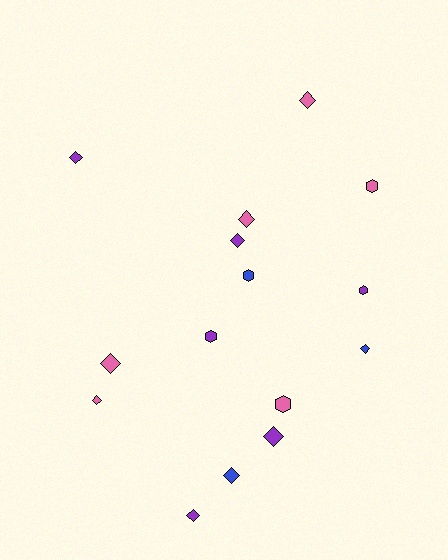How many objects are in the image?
There are 15 objects.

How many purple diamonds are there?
There are 4 purple diamonds.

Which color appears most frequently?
Purple, with 6 objects.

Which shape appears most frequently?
Diamond, with 10 objects.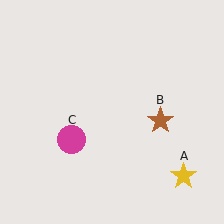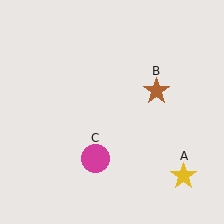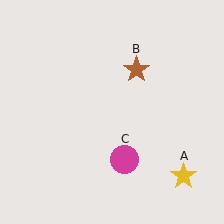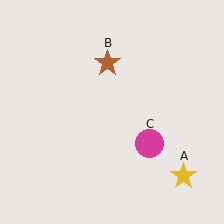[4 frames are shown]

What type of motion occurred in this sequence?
The brown star (object B), magenta circle (object C) rotated counterclockwise around the center of the scene.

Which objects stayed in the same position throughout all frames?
Yellow star (object A) remained stationary.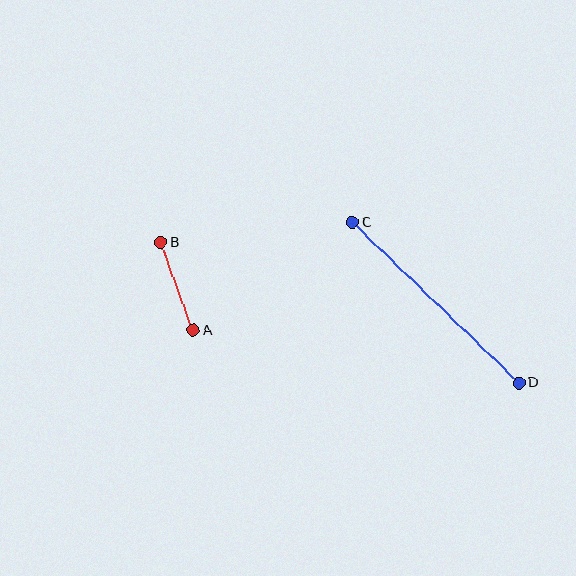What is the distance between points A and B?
The distance is approximately 94 pixels.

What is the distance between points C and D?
The distance is approximately 231 pixels.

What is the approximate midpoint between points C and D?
The midpoint is at approximately (436, 303) pixels.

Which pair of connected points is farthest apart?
Points C and D are farthest apart.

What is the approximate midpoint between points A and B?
The midpoint is at approximately (177, 286) pixels.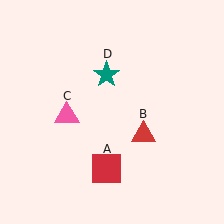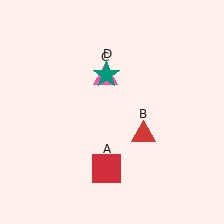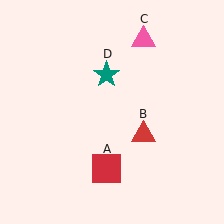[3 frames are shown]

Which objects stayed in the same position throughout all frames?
Red square (object A) and red triangle (object B) and teal star (object D) remained stationary.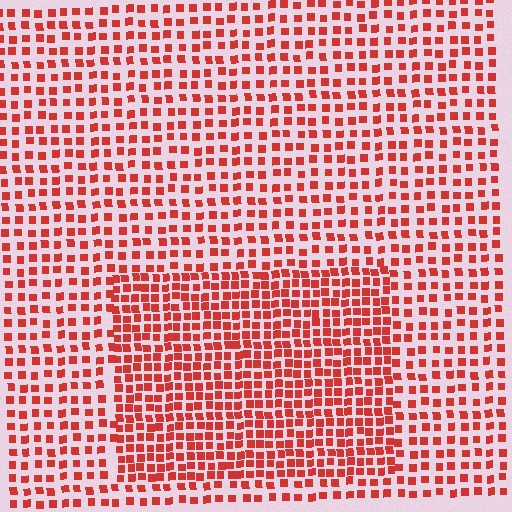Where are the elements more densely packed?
The elements are more densely packed inside the rectangle boundary.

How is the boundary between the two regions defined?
The boundary is defined by a change in element density (approximately 1.7x ratio). All elements are the same color, size, and shape.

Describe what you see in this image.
The image contains small red elements arranged at two different densities. A rectangle-shaped region is visible where the elements are more densely packed than the surrounding area.